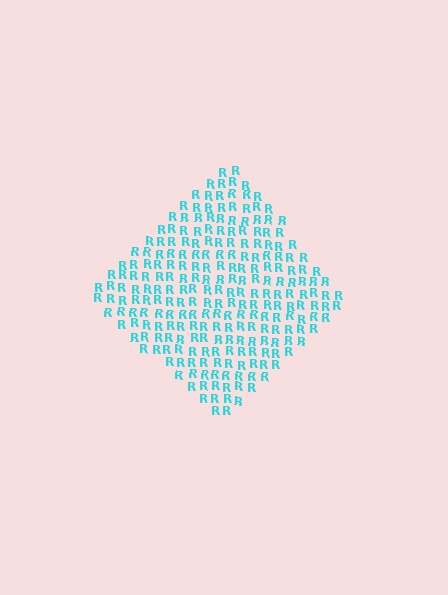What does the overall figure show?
The overall figure shows a diamond.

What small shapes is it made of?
It is made of small letter R's.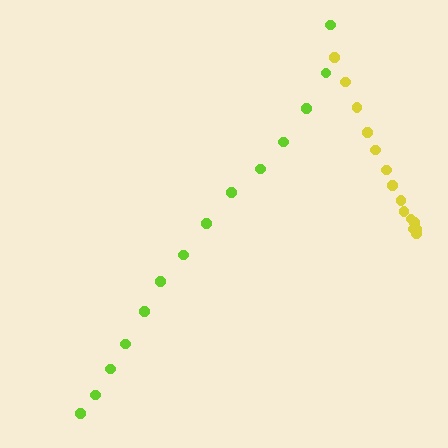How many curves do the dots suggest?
There are 2 distinct paths.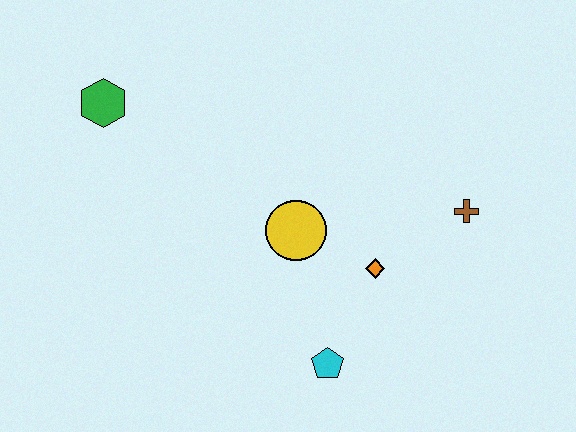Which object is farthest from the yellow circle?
The green hexagon is farthest from the yellow circle.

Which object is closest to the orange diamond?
The yellow circle is closest to the orange diamond.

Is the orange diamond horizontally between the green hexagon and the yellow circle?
No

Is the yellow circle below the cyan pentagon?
No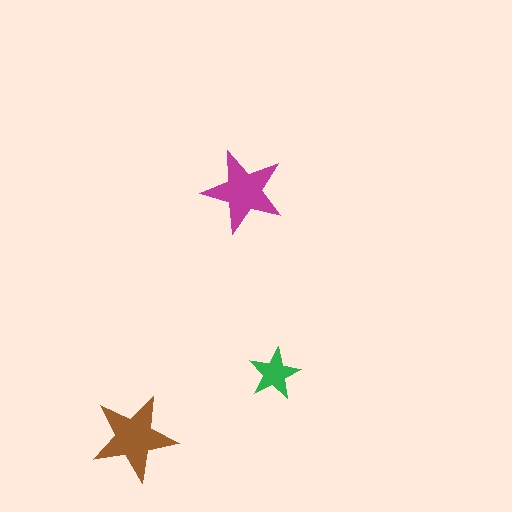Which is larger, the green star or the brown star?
The brown one.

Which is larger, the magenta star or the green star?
The magenta one.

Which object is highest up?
The magenta star is topmost.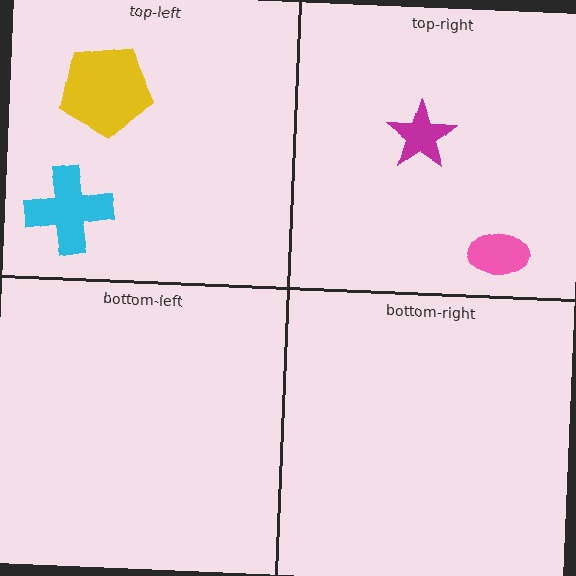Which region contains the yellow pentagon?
The top-left region.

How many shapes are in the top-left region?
2.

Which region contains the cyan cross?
The top-left region.